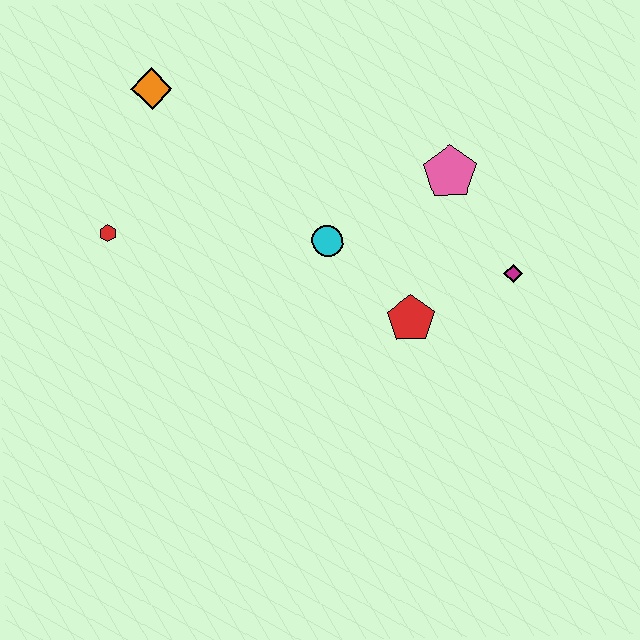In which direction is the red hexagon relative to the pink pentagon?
The red hexagon is to the left of the pink pentagon.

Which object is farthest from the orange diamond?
The magenta diamond is farthest from the orange diamond.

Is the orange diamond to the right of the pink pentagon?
No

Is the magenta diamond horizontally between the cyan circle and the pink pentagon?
No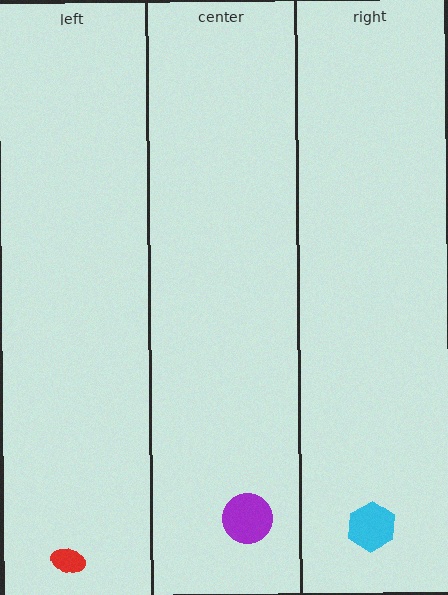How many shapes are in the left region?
1.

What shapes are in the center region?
The purple circle.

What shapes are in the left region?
The red ellipse.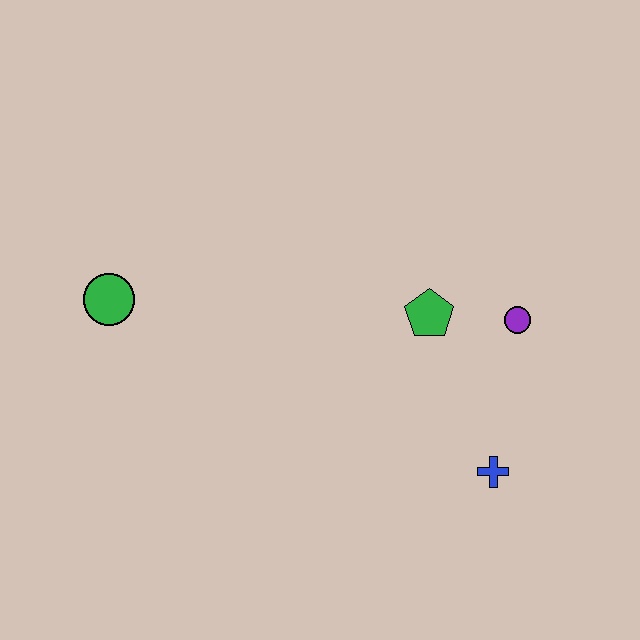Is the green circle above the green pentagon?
Yes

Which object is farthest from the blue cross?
The green circle is farthest from the blue cross.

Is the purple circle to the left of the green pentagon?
No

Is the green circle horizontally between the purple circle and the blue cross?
No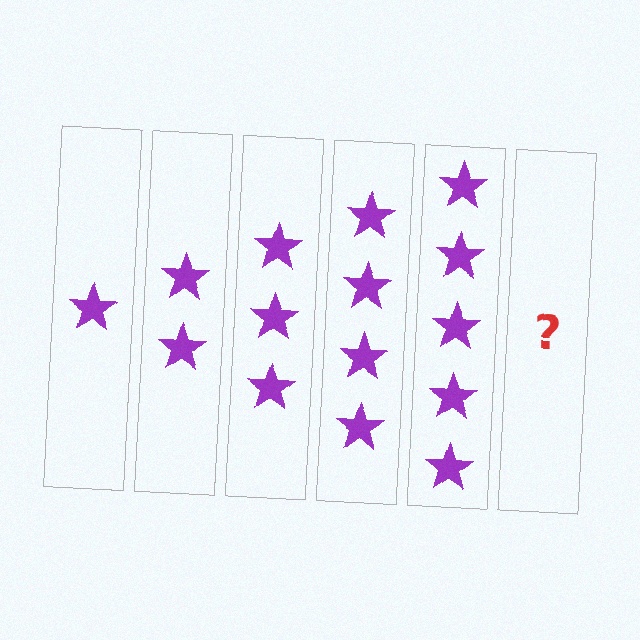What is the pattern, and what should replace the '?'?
The pattern is that each step adds one more star. The '?' should be 6 stars.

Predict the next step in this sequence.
The next step is 6 stars.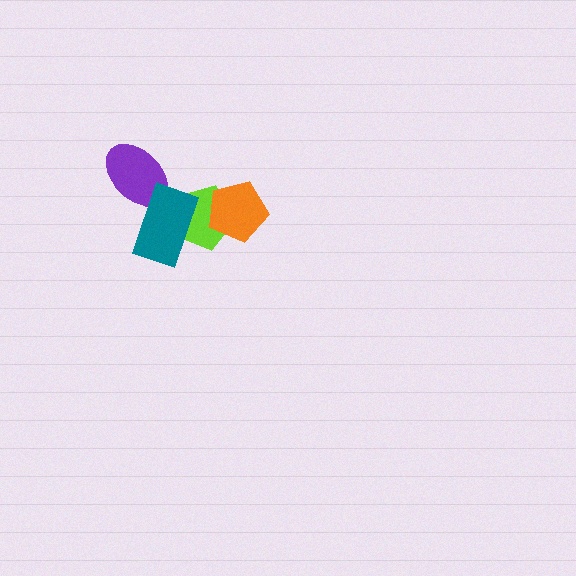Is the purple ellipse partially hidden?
Yes, it is partially covered by another shape.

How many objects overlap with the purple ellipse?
1 object overlaps with the purple ellipse.